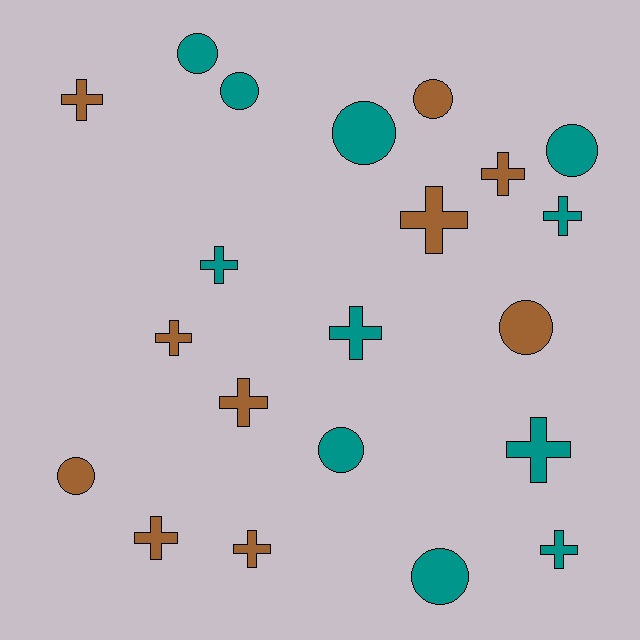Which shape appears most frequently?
Cross, with 12 objects.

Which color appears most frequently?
Teal, with 11 objects.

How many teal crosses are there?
There are 5 teal crosses.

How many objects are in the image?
There are 21 objects.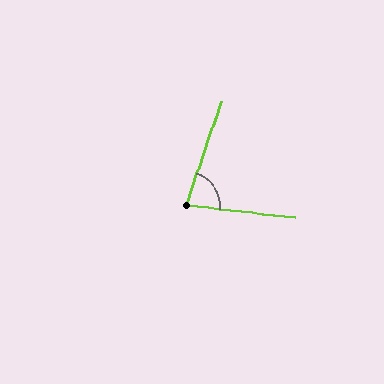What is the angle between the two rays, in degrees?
Approximately 78 degrees.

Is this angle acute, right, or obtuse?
It is acute.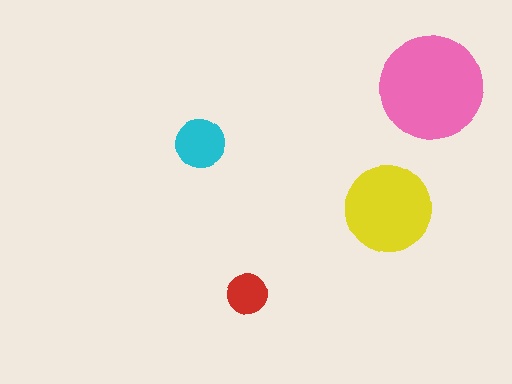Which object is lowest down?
The red circle is bottommost.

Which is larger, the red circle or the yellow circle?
The yellow one.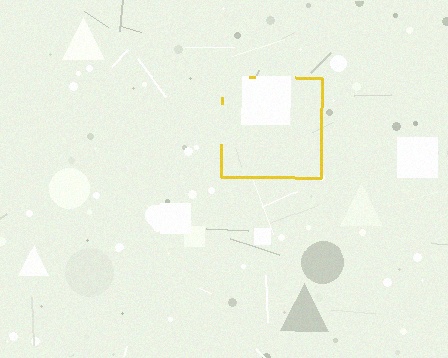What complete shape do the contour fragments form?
The contour fragments form a square.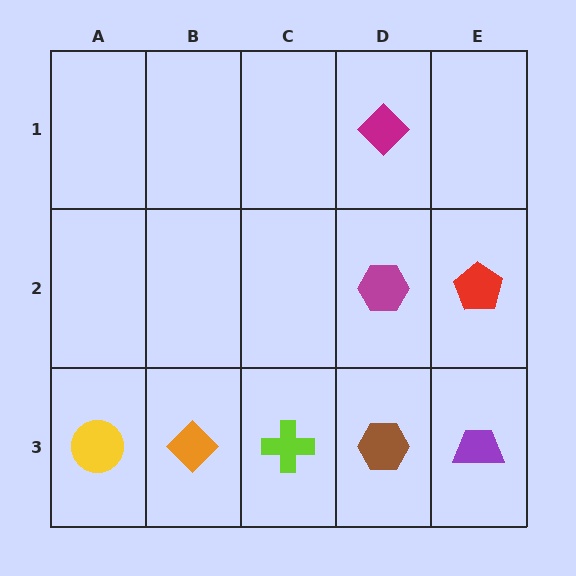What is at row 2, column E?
A red pentagon.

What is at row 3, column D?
A brown hexagon.